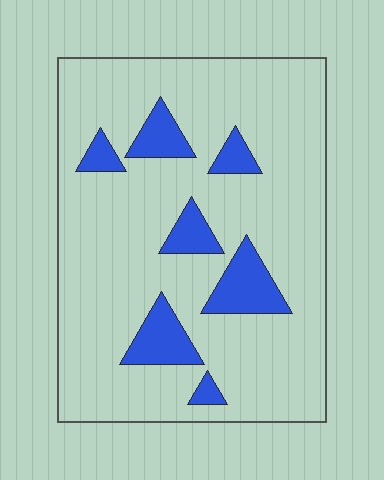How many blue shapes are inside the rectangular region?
7.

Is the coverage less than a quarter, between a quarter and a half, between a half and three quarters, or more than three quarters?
Less than a quarter.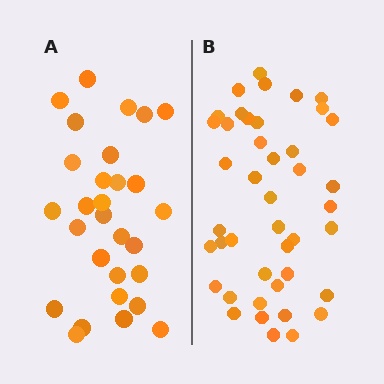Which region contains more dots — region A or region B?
Region B (the right region) has more dots.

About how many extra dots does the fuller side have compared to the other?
Region B has approximately 15 more dots than region A.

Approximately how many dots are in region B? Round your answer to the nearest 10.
About 40 dots. (The exact count is 43, which rounds to 40.)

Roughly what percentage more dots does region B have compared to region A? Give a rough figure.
About 50% more.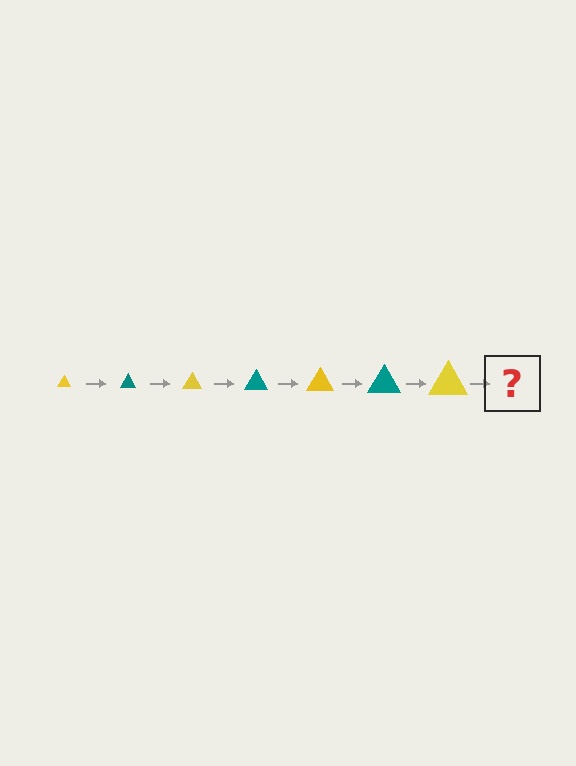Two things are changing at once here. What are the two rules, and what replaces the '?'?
The two rules are that the triangle grows larger each step and the color cycles through yellow and teal. The '?' should be a teal triangle, larger than the previous one.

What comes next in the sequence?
The next element should be a teal triangle, larger than the previous one.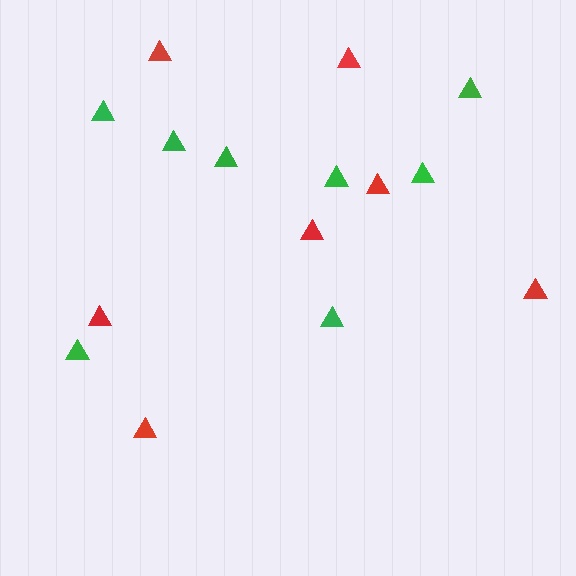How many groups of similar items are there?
There are 2 groups: one group of red triangles (7) and one group of green triangles (8).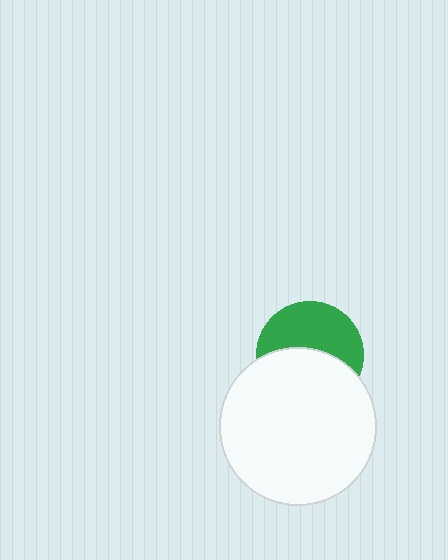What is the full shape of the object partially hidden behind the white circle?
The partially hidden object is a green circle.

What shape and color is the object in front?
The object in front is a white circle.